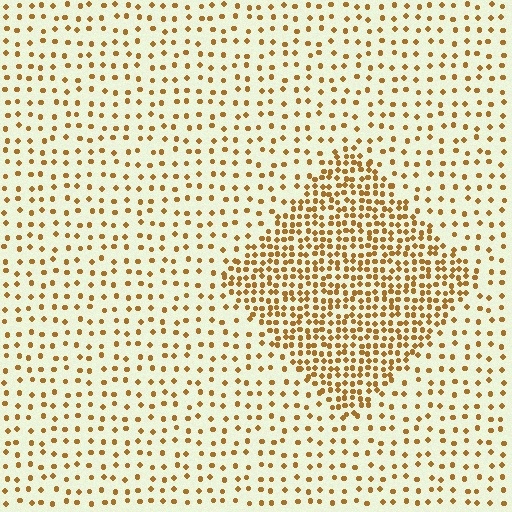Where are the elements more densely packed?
The elements are more densely packed inside the diamond boundary.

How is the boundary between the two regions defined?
The boundary is defined by a change in element density (approximately 2.5x ratio). All elements are the same color, size, and shape.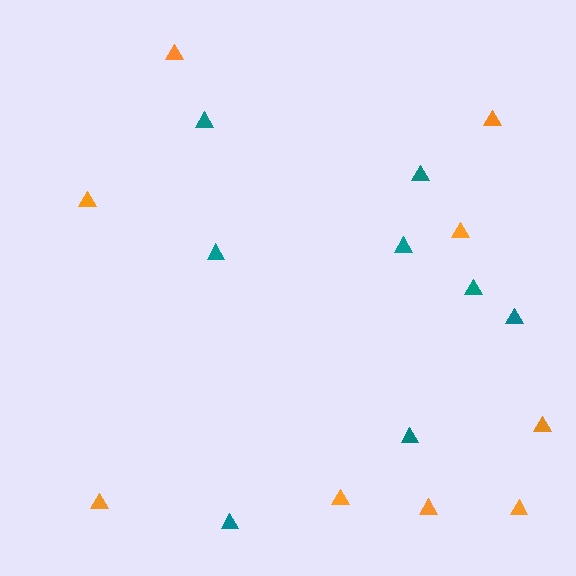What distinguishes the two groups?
There are 2 groups: one group of orange triangles (9) and one group of teal triangles (8).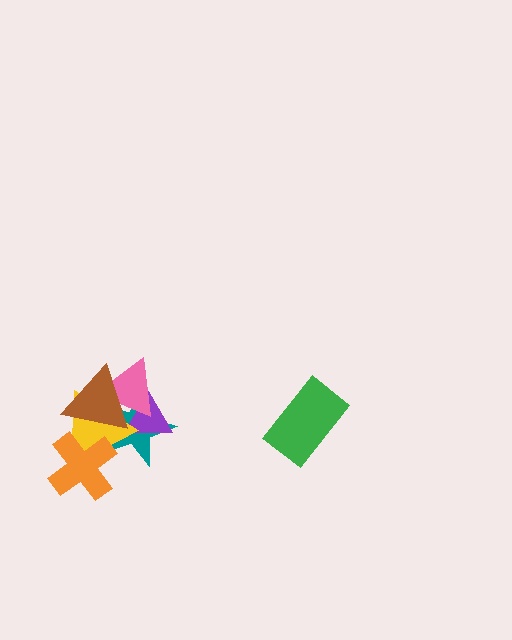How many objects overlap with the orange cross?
3 objects overlap with the orange cross.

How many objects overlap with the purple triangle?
4 objects overlap with the purple triangle.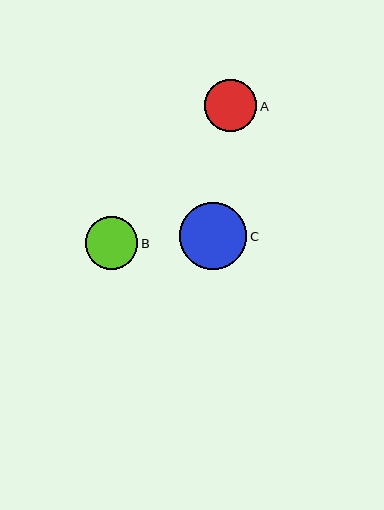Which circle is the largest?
Circle C is the largest with a size of approximately 67 pixels.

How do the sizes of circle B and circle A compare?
Circle B and circle A are approximately the same size.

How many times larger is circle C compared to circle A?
Circle C is approximately 1.3 times the size of circle A.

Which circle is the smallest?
Circle A is the smallest with a size of approximately 53 pixels.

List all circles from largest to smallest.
From largest to smallest: C, B, A.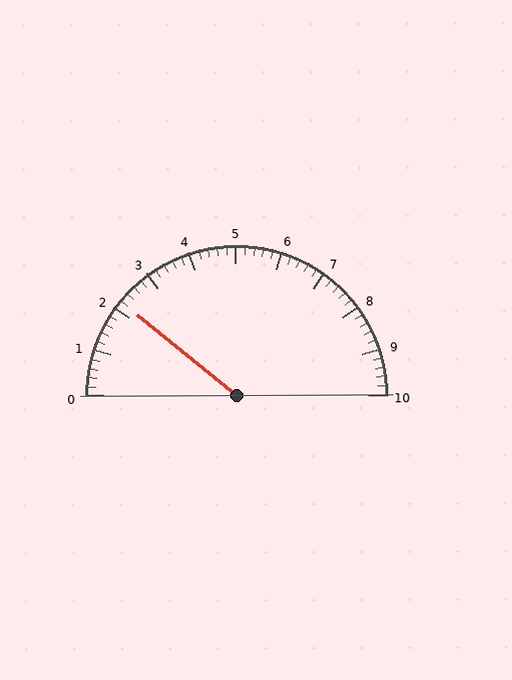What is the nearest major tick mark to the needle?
The nearest major tick mark is 2.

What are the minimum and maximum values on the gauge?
The gauge ranges from 0 to 10.